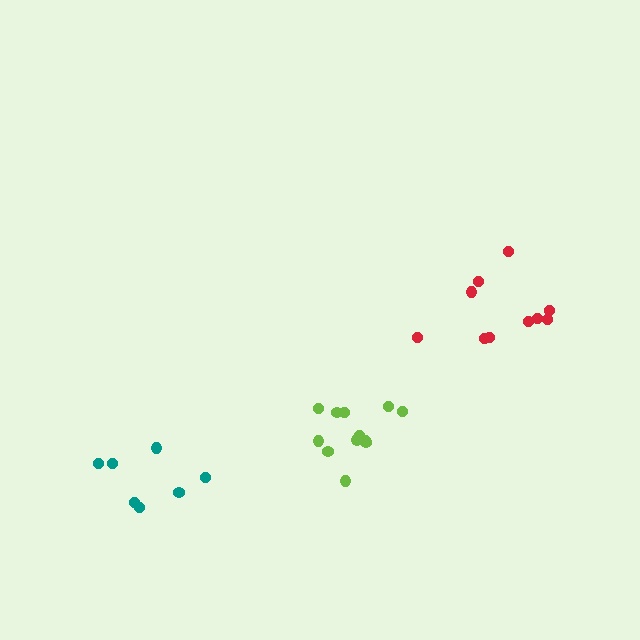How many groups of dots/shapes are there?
There are 3 groups.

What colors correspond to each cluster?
The clusters are colored: red, teal, lime.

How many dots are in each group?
Group 1: 10 dots, Group 2: 7 dots, Group 3: 12 dots (29 total).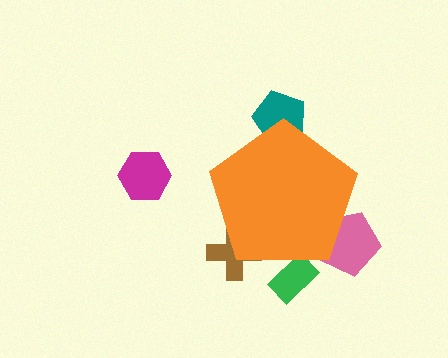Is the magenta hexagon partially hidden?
No, the magenta hexagon is fully visible.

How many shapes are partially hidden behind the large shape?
4 shapes are partially hidden.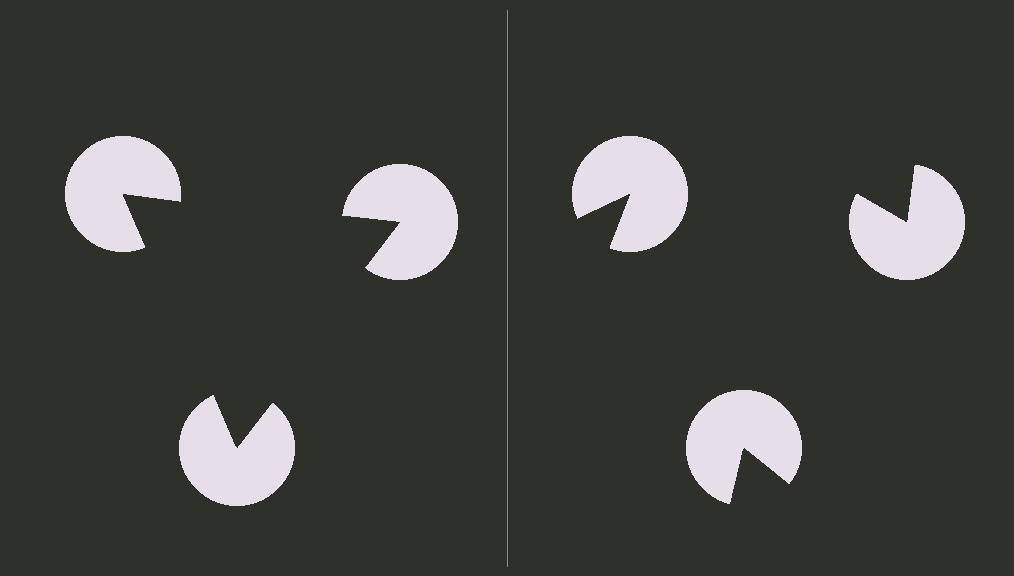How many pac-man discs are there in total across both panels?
6 — 3 on each side.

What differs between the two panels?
The pac-man discs are positioned identically on both sides; only the wedge orientations differ. On the left they align to a triangle; on the right they are misaligned.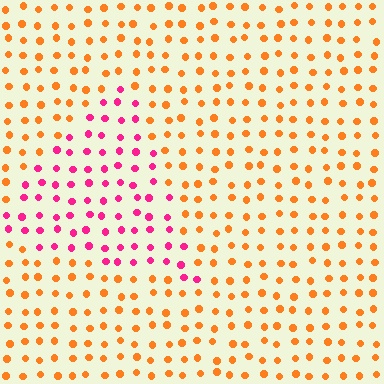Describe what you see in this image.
The image is filled with small orange elements in a uniform arrangement. A triangle-shaped region is visible where the elements are tinted to a slightly different hue, forming a subtle color boundary.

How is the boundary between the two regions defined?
The boundary is defined purely by a slight shift in hue (about 57 degrees). Spacing, size, and orientation are identical on both sides.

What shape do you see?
I see a triangle.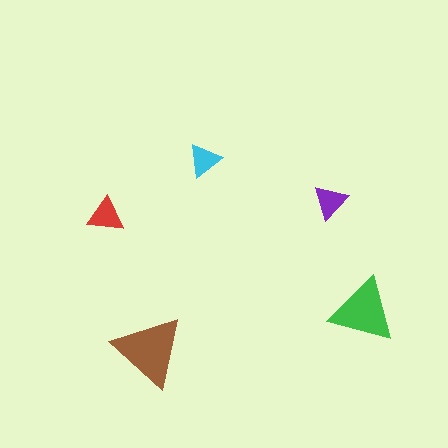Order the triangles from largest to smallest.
the brown one, the green one, the red one, the purple one, the cyan one.